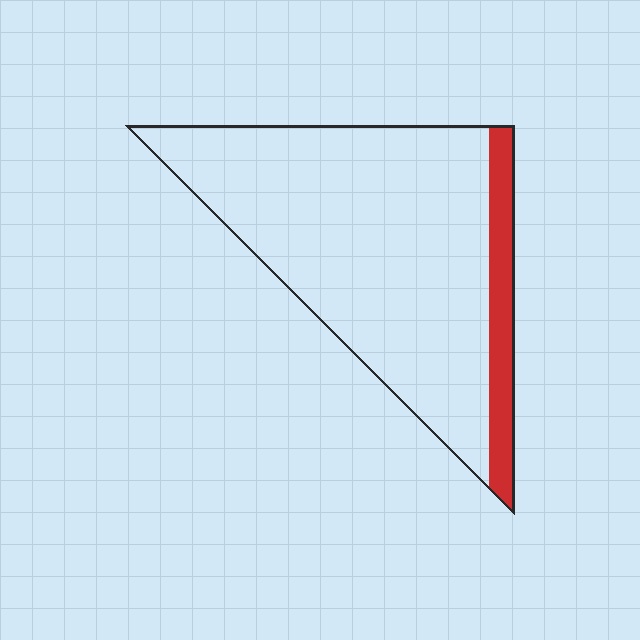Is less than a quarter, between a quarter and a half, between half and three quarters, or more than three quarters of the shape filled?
Less than a quarter.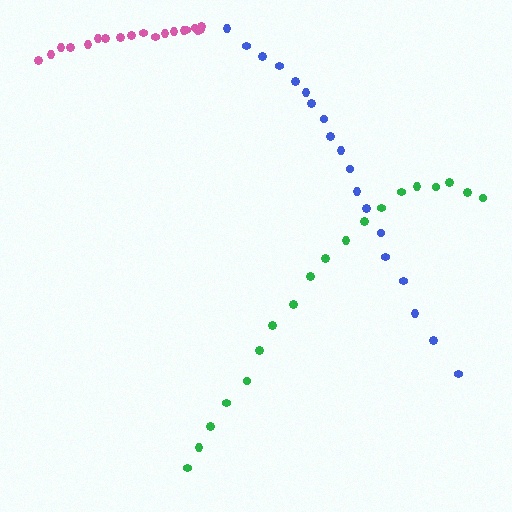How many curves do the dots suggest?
There are 3 distinct paths.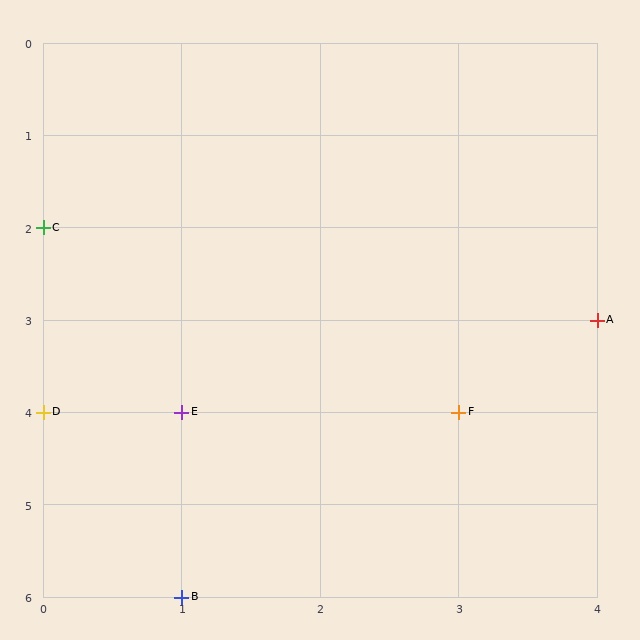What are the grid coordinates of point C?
Point C is at grid coordinates (0, 2).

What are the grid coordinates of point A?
Point A is at grid coordinates (4, 3).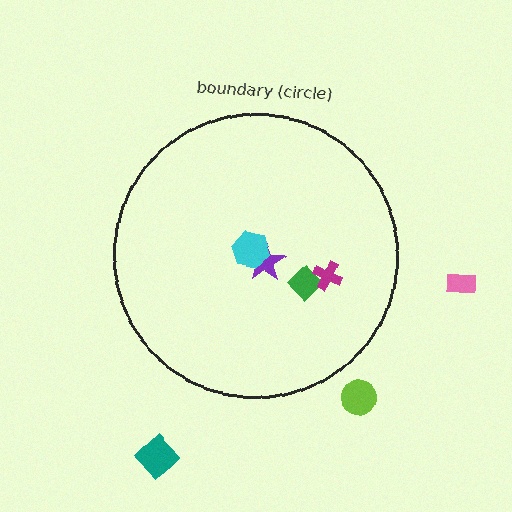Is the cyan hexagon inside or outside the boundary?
Inside.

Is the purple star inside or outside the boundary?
Inside.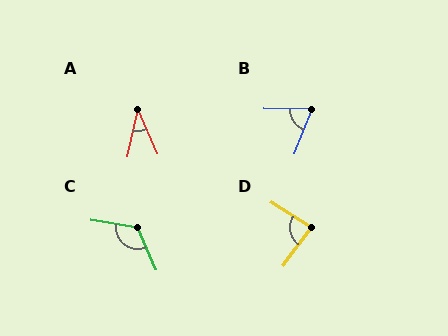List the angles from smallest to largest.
A (36°), B (69°), D (86°), C (123°).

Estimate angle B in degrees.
Approximately 69 degrees.